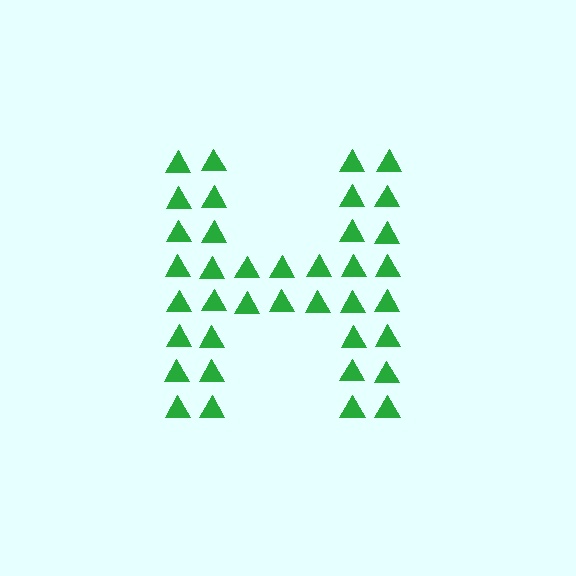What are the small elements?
The small elements are triangles.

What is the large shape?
The large shape is the letter H.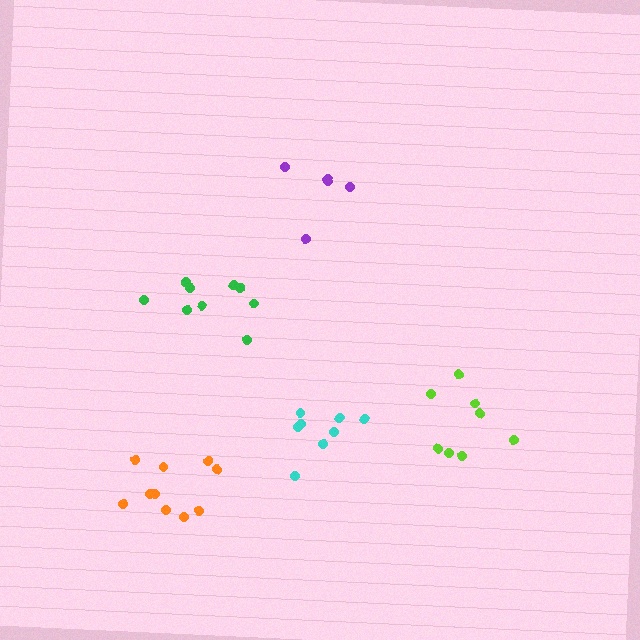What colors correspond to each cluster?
The clusters are colored: green, purple, orange, cyan, lime.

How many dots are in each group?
Group 1: 9 dots, Group 2: 5 dots, Group 3: 10 dots, Group 4: 8 dots, Group 5: 8 dots (40 total).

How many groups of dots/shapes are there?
There are 5 groups.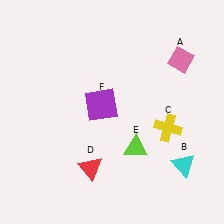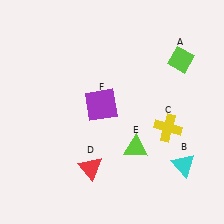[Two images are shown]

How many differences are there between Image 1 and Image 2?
There is 1 difference between the two images.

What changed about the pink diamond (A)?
In Image 1, A is pink. In Image 2, it changed to lime.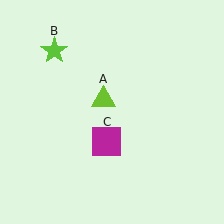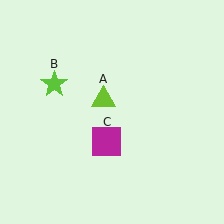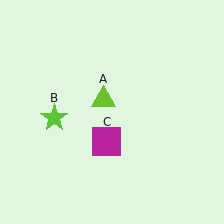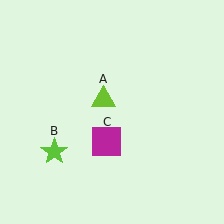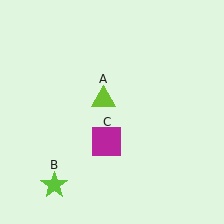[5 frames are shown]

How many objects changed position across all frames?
1 object changed position: lime star (object B).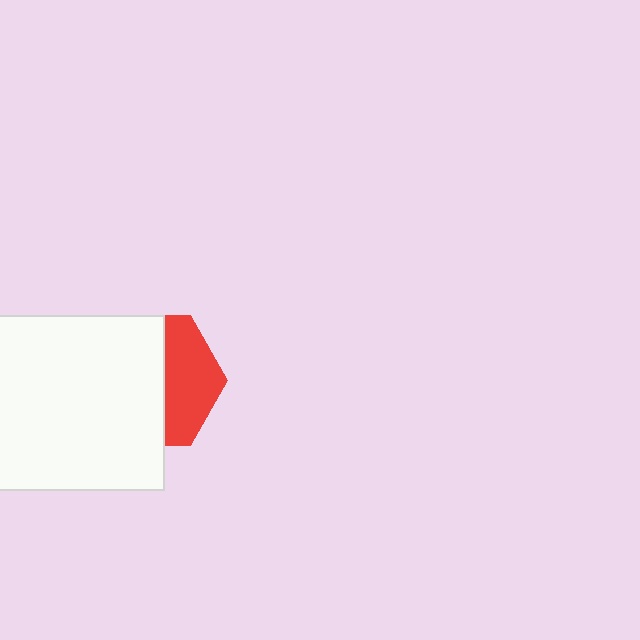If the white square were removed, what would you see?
You would see the complete red hexagon.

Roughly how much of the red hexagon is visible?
A small part of it is visible (roughly 39%).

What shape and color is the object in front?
The object in front is a white square.